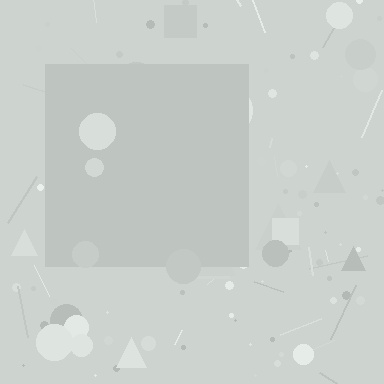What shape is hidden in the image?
A square is hidden in the image.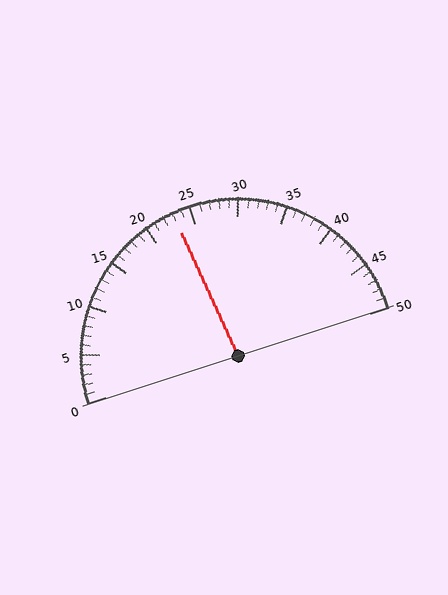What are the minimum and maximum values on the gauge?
The gauge ranges from 0 to 50.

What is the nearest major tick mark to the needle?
The nearest major tick mark is 25.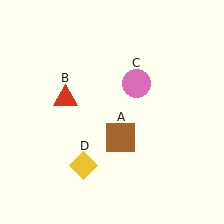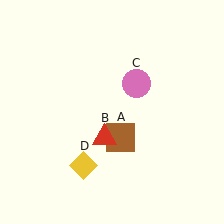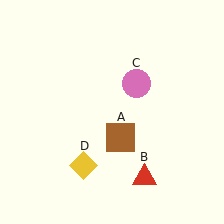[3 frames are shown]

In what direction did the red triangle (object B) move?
The red triangle (object B) moved down and to the right.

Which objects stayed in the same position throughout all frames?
Brown square (object A) and pink circle (object C) and yellow diamond (object D) remained stationary.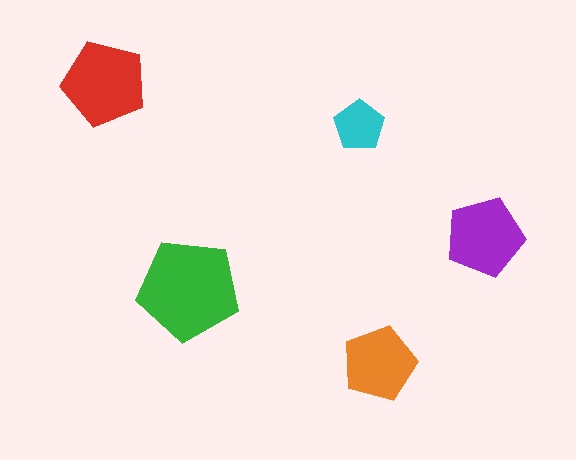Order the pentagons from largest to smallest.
the green one, the red one, the purple one, the orange one, the cyan one.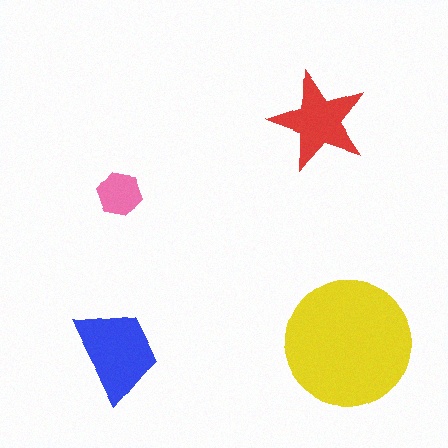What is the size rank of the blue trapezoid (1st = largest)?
2nd.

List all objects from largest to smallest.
The yellow circle, the blue trapezoid, the red star, the pink hexagon.